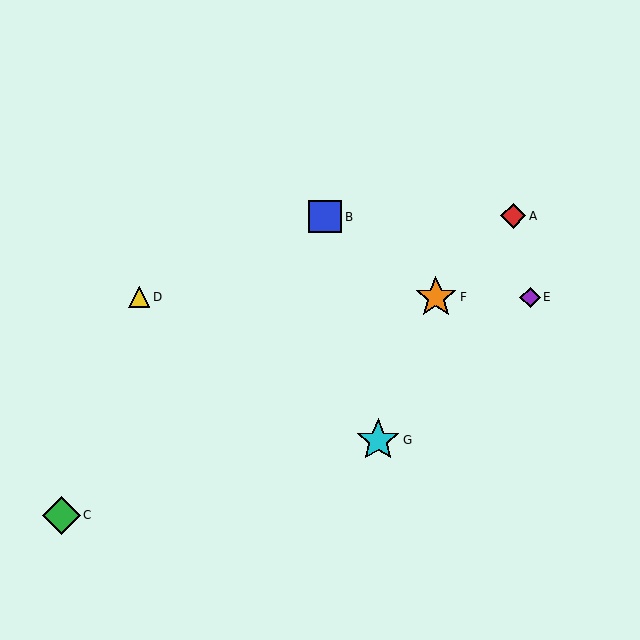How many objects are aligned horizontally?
3 objects (D, E, F) are aligned horizontally.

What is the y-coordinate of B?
Object B is at y≈217.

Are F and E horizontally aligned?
Yes, both are at y≈297.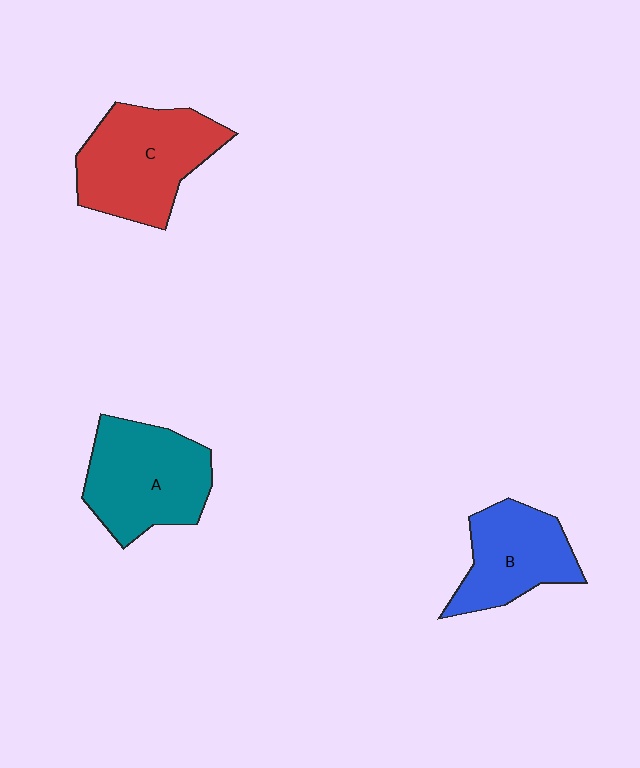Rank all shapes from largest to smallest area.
From largest to smallest: C (red), A (teal), B (blue).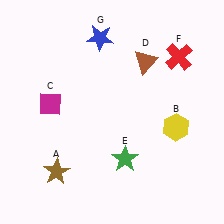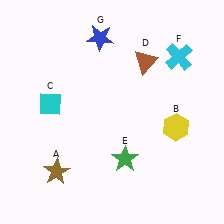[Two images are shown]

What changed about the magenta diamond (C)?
In Image 1, C is magenta. In Image 2, it changed to cyan.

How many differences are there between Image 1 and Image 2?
There are 2 differences between the two images.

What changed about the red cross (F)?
In Image 1, F is red. In Image 2, it changed to cyan.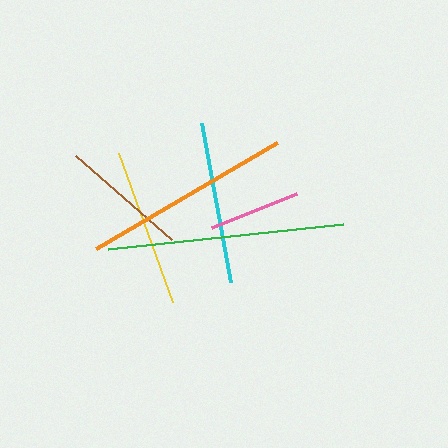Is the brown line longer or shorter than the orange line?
The orange line is longer than the brown line.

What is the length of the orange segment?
The orange segment is approximately 209 pixels long.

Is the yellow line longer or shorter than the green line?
The green line is longer than the yellow line.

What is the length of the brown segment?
The brown segment is approximately 128 pixels long.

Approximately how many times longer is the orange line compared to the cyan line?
The orange line is approximately 1.3 times the length of the cyan line.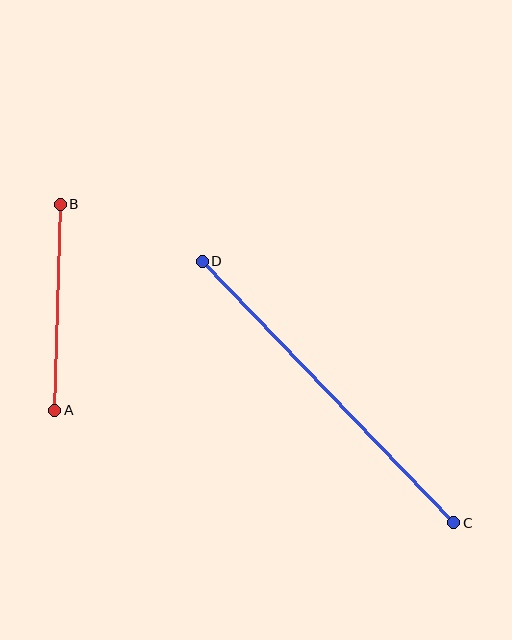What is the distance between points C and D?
The distance is approximately 362 pixels.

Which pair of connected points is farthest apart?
Points C and D are farthest apart.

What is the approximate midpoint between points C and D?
The midpoint is at approximately (328, 392) pixels.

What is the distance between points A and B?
The distance is approximately 206 pixels.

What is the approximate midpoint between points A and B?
The midpoint is at approximately (58, 307) pixels.